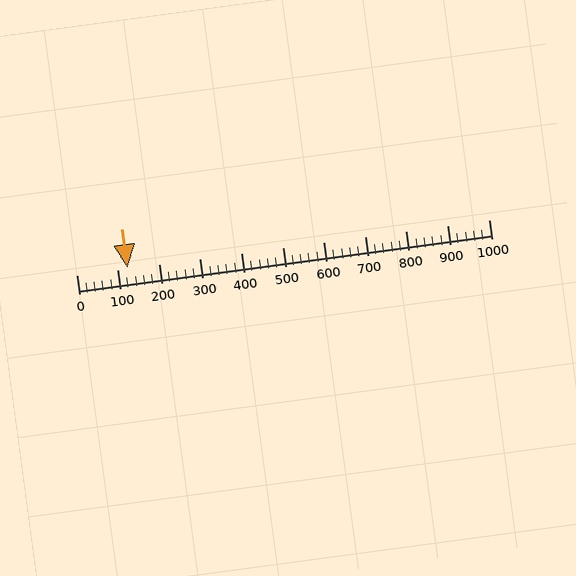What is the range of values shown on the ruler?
The ruler shows values from 0 to 1000.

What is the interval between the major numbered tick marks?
The major tick marks are spaced 100 units apart.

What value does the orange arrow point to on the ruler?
The orange arrow points to approximately 124.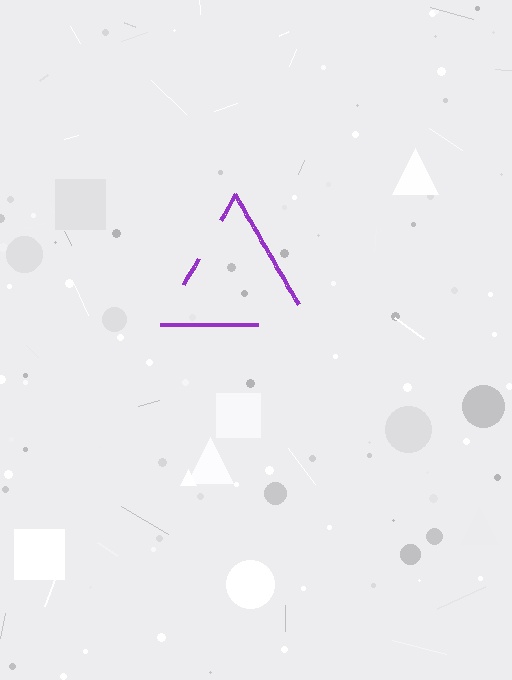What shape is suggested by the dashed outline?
The dashed outline suggests a triangle.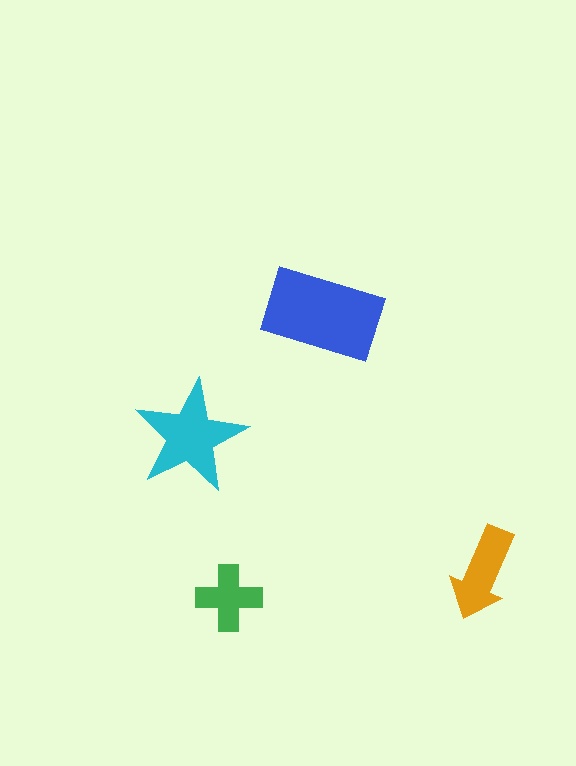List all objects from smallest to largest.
The green cross, the orange arrow, the cyan star, the blue rectangle.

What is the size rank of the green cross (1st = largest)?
4th.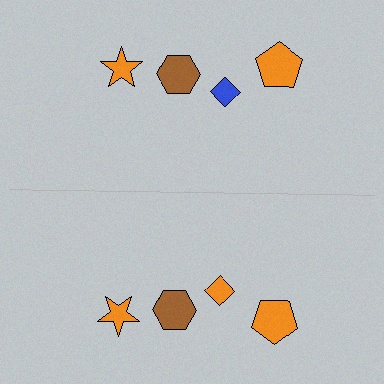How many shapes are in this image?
There are 8 shapes in this image.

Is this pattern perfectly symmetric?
No, the pattern is not perfectly symmetric. The orange diamond on the bottom side breaks the symmetry — its mirror counterpart is blue.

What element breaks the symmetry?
The orange diamond on the bottom side breaks the symmetry — its mirror counterpart is blue.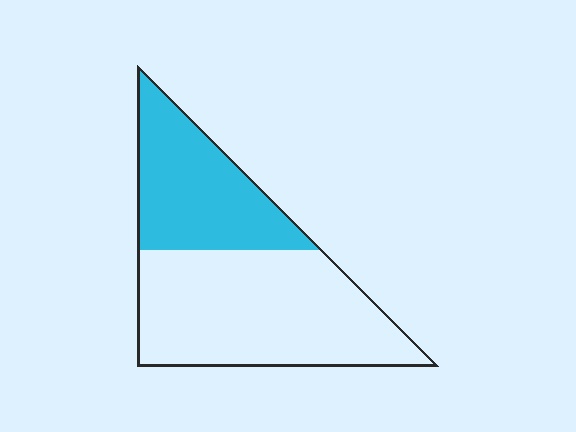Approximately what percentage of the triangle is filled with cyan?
Approximately 40%.